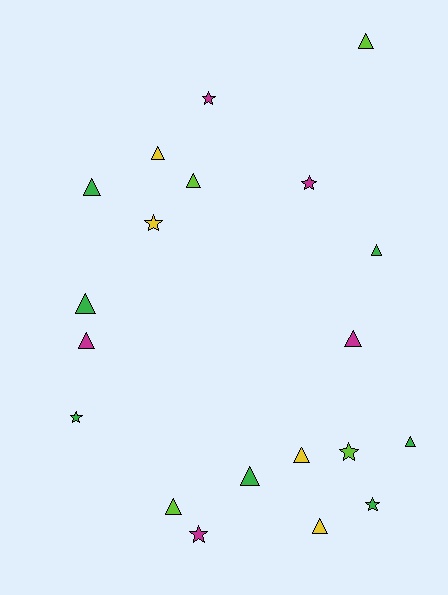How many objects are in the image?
There are 20 objects.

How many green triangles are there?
There are 5 green triangles.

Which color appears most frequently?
Green, with 7 objects.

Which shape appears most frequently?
Triangle, with 13 objects.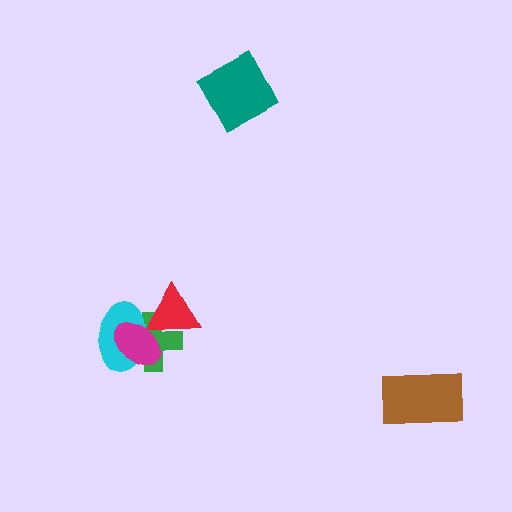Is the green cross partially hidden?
Yes, it is partially covered by another shape.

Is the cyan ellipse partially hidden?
Yes, it is partially covered by another shape.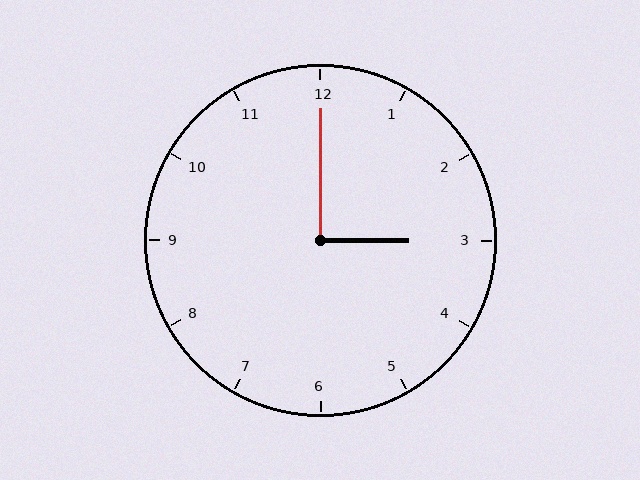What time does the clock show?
3:00.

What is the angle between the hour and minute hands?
Approximately 90 degrees.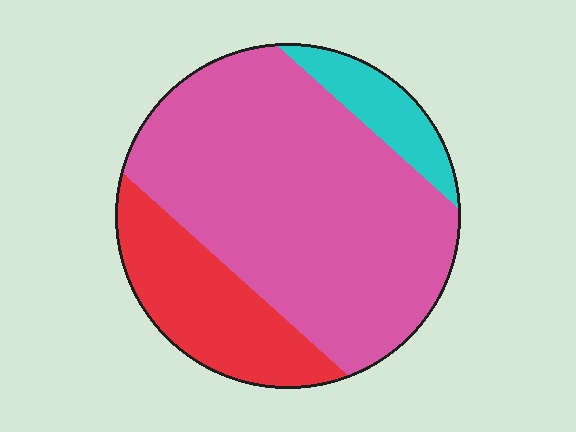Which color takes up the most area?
Pink, at roughly 70%.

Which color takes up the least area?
Cyan, at roughly 10%.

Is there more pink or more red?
Pink.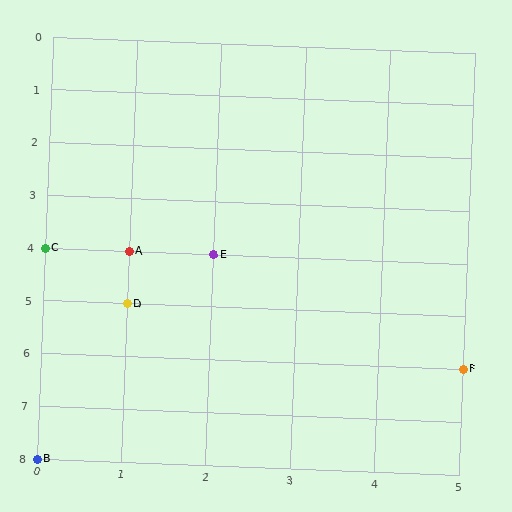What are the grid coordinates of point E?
Point E is at grid coordinates (2, 4).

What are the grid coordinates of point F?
Point F is at grid coordinates (5, 6).